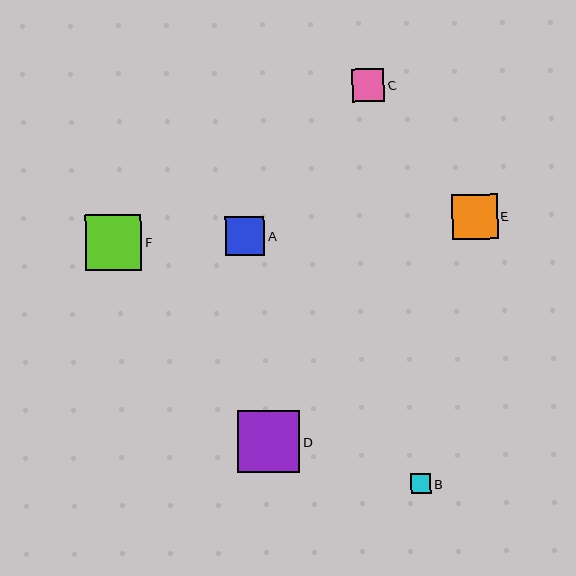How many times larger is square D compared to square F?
Square D is approximately 1.1 times the size of square F.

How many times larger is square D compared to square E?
Square D is approximately 1.4 times the size of square E.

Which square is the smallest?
Square B is the smallest with a size of approximately 20 pixels.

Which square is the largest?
Square D is the largest with a size of approximately 62 pixels.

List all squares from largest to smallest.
From largest to smallest: D, F, E, A, C, B.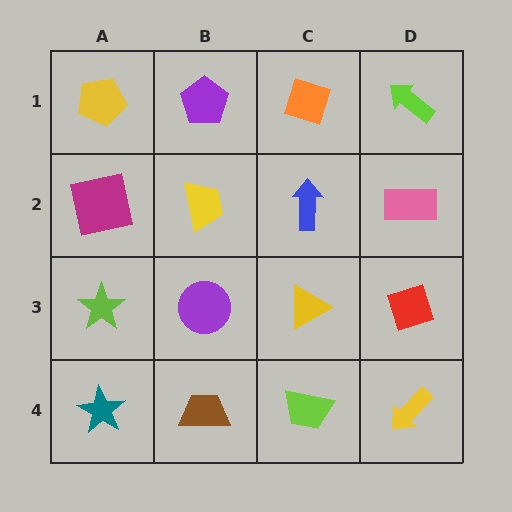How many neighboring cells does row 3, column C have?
4.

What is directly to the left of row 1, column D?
An orange diamond.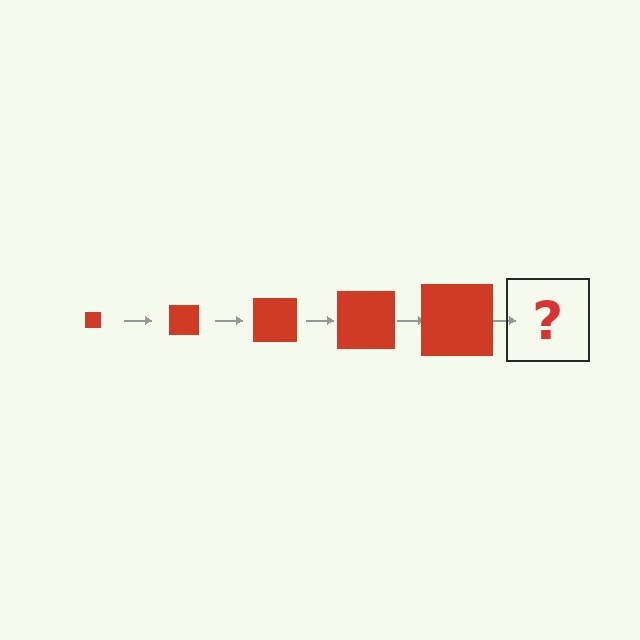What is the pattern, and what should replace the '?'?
The pattern is that the square gets progressively larger each step. The '?' should be a red square, larger than the previous one.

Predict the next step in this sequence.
The next step is a red square, larger than the previous one.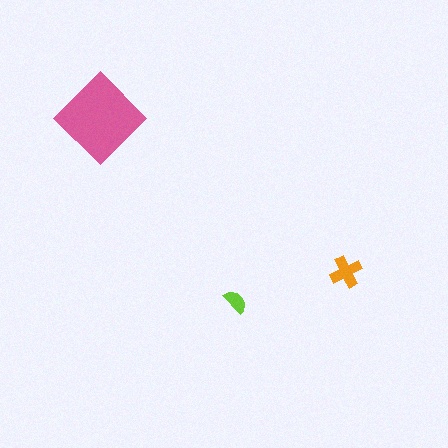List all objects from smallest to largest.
The lime semicircle, the orange cross, the pink diamond.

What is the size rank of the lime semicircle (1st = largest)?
3rd.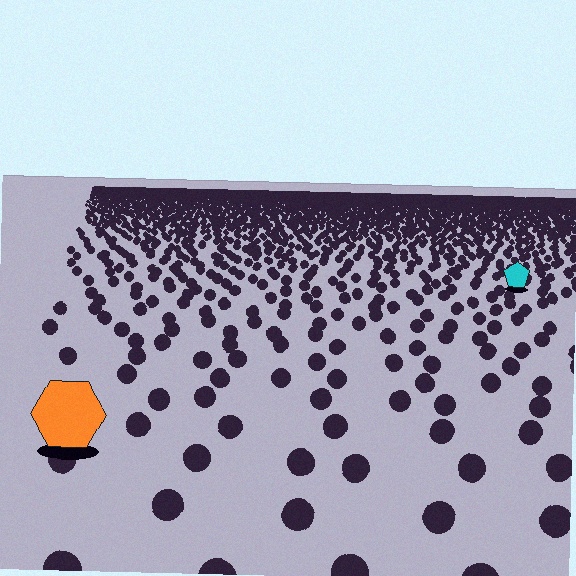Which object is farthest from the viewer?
The cyan pentagon is farthest from the viewer. It appears smaller and the ground texture around it is denser.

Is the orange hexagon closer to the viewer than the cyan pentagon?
Yes. The orange hexagon is closer — you can tell from the texture gradient: the ground texture is coarser near it.